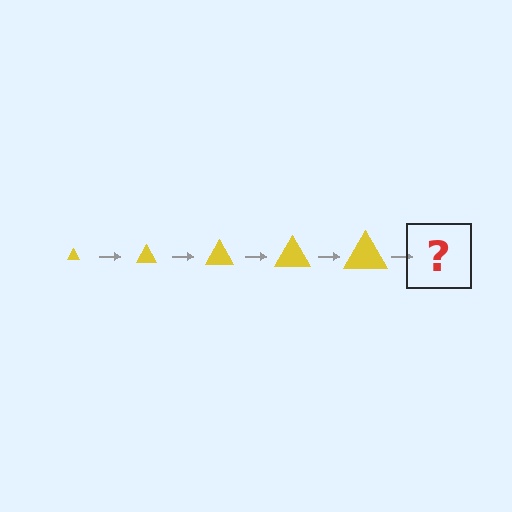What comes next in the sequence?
The next element should be a yellow triangle, larger than the previous one.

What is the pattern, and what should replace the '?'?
The pattern is that the triangle gets progressively larger each step. The '?' should be a yellow triangle, larger than the previous one.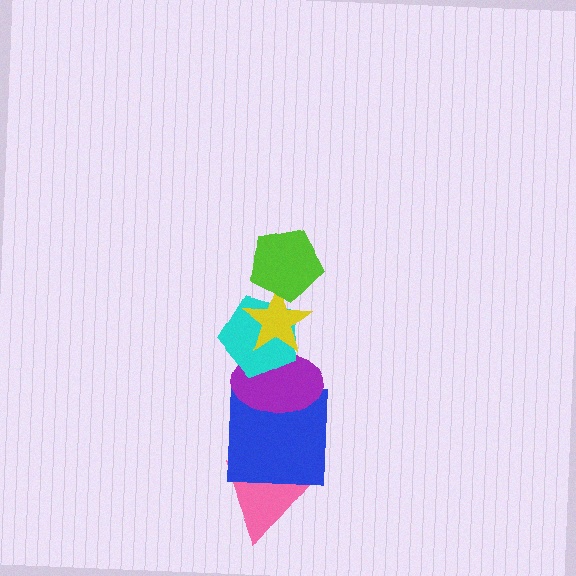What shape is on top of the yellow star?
The lime pentagon is on top of the yellow star.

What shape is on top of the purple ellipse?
The cyan pentagon is on top of the purple ellipse.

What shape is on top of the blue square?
The purple ellipse is on top of the blue square.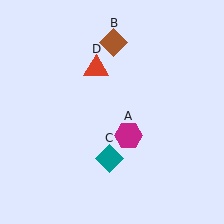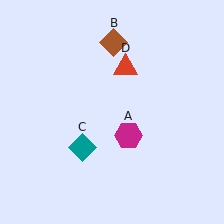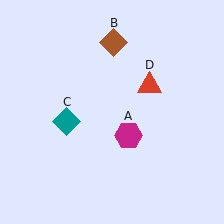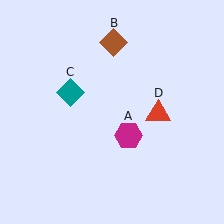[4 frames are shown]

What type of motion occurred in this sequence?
The teal diamond (object C), red triangle (object D) rotated clockwise around the center of the scene.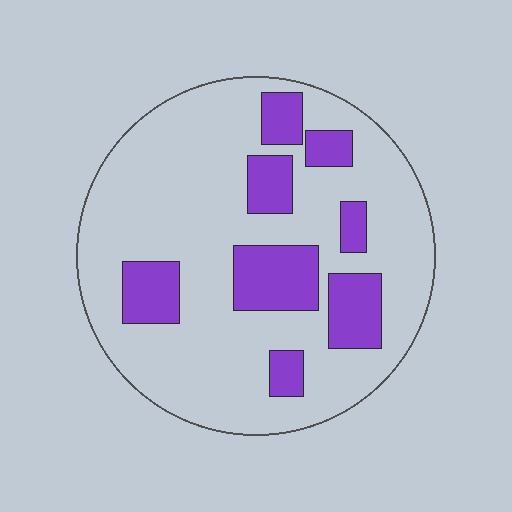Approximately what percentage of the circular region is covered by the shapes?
Approximately 25%.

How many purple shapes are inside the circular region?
8.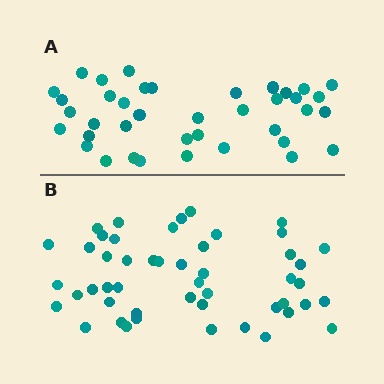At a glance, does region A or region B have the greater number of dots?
Region B (the bottom region) has more dots.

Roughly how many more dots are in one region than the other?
Region B has roughly 10 or so more dots than region A.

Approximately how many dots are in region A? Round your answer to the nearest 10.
About 40 dots. (The exact count is 39, which rounds to 40.)